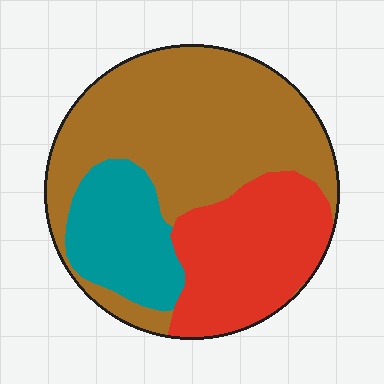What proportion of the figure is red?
Red takes up about one quarter (1/4) of the figure.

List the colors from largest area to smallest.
From largest to smallest: brown, red, teal.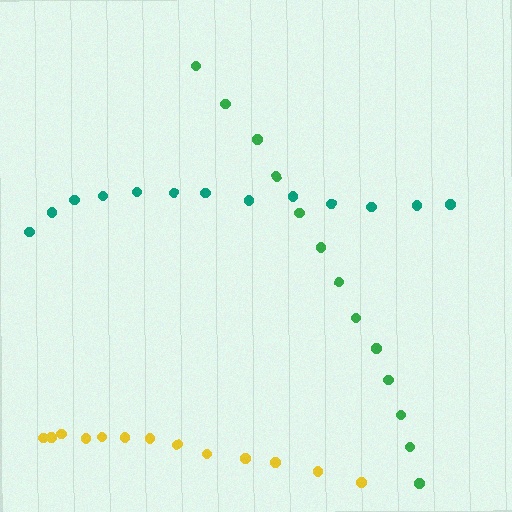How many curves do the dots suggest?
There are 3 distinct paths.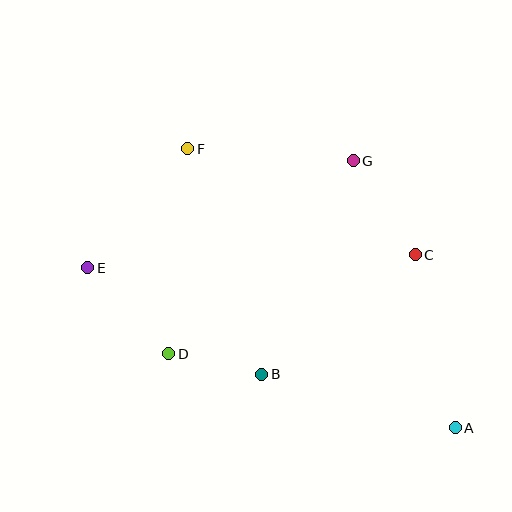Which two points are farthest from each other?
Points A and E are farthest from each other.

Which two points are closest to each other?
Points B and D are closest to each other.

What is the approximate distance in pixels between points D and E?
The distance between D and E is approximately 118 pixels.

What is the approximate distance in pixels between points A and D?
The distance between A and D is approximately 296 pixels.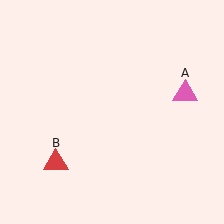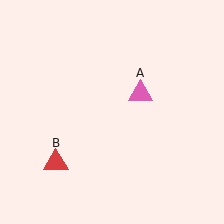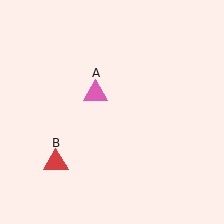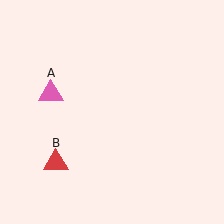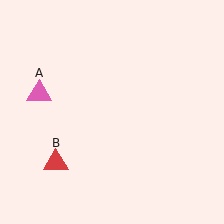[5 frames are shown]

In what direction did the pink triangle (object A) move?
The pink triangle (object A) moved left.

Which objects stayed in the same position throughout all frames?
Red triangle (object B) remained stationary.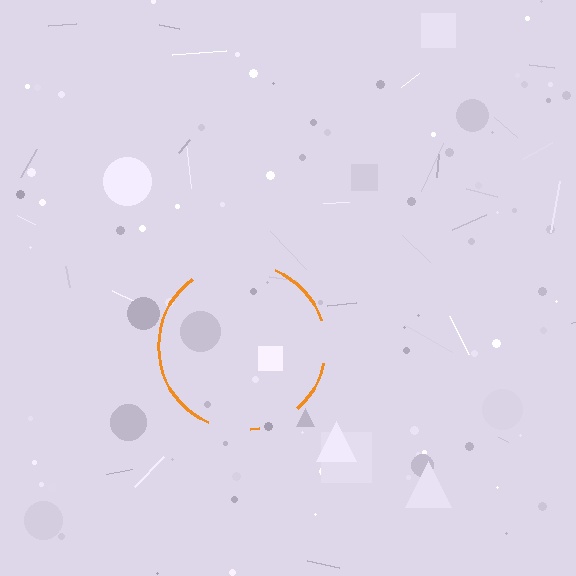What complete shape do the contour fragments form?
The contour fragments form a circle.